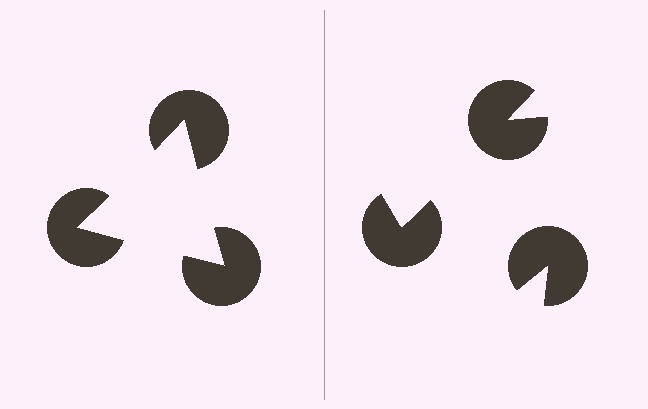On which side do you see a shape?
An illusory triangle appears on the left side. On the right side the wedge cuts are rotated, so no coherent shape forms.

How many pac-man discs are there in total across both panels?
6 — 3 on each side.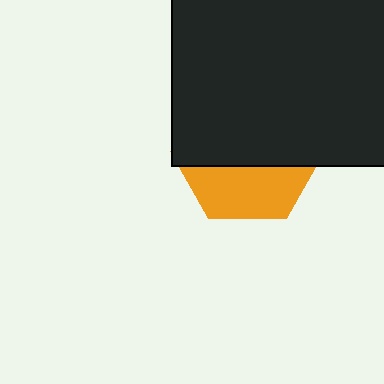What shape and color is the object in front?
The object in front is a black square.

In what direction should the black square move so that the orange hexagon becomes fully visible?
The black square should move up. That is the shortest direction to clear the overlap and leave the orange hexagon fully visible.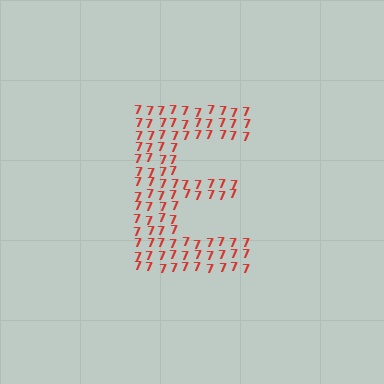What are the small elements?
The small elements are digit 7's.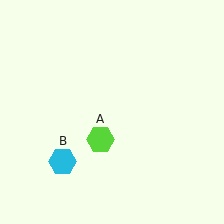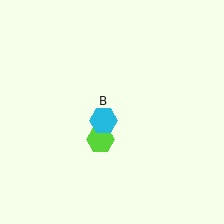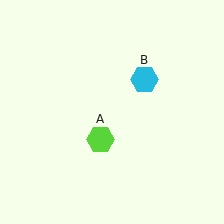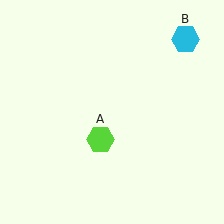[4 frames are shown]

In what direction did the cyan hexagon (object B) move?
The cyan hexagon (object B) moved up and to the right.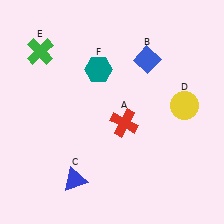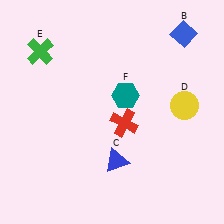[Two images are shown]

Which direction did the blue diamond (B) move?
The blue diamond (B) moved right.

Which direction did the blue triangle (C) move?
The blue triangle (C) moved right.